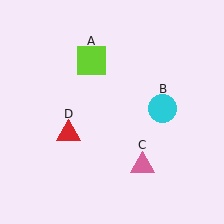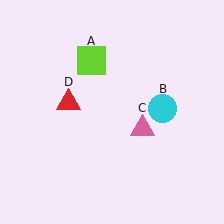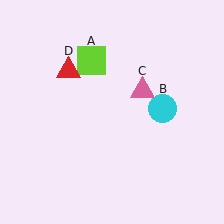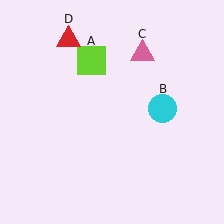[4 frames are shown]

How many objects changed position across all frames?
2 objects changed position: pink triangle (object C), red triangle (object D).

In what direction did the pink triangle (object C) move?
The pink triangle (object C) moved up.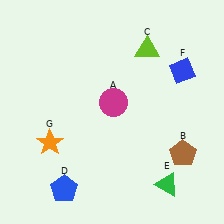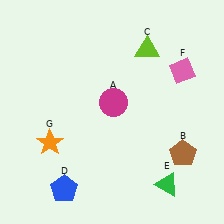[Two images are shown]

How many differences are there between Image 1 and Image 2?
There is 1 difference between the two images.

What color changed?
The diamond (F) changed from blue in Image 1 to pink in Image 2.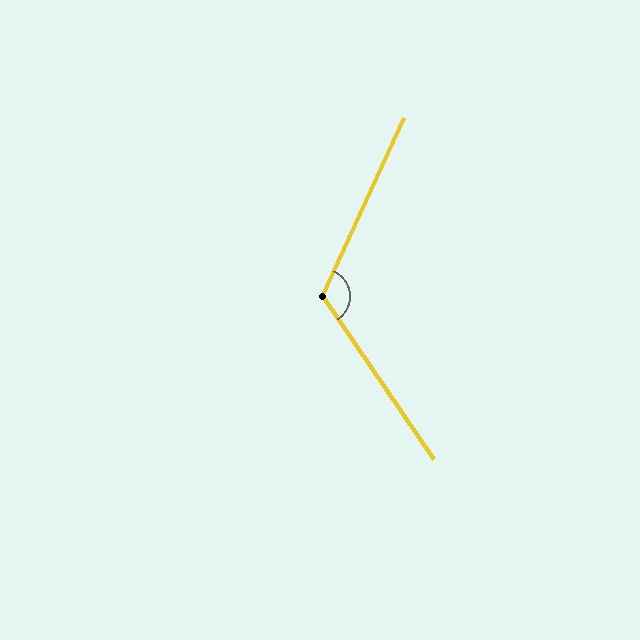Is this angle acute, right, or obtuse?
It is obtuse.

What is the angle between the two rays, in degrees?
Approximately 121 degrees.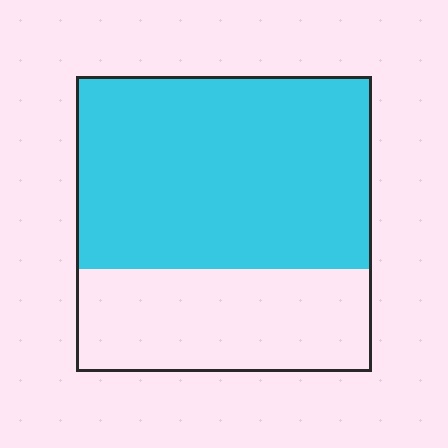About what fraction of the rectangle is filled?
About two thirds (2/3).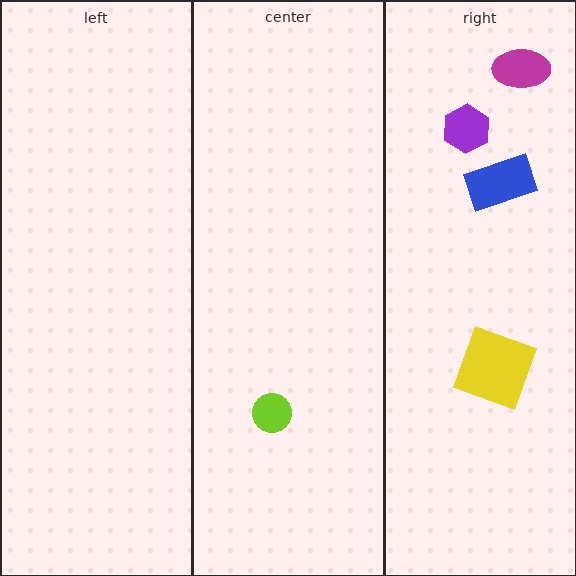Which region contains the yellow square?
The right region.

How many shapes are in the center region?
1.